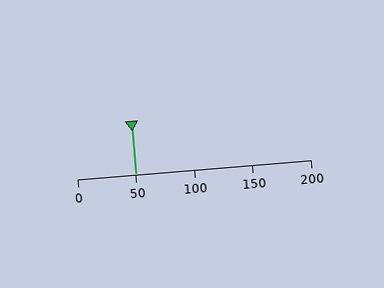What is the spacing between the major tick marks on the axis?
The major ticks are spaced 50 apart.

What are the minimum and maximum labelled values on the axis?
The axis runs from 0 to 200.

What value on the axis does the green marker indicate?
The marker indicates approximately 50.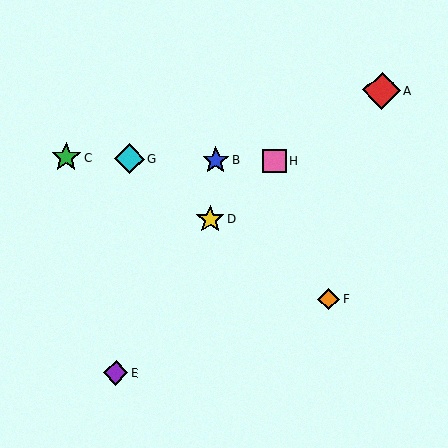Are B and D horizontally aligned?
No, B is at y≈160 and D is at y≈219.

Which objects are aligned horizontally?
Objects B, C, G, H are aligned horizontally.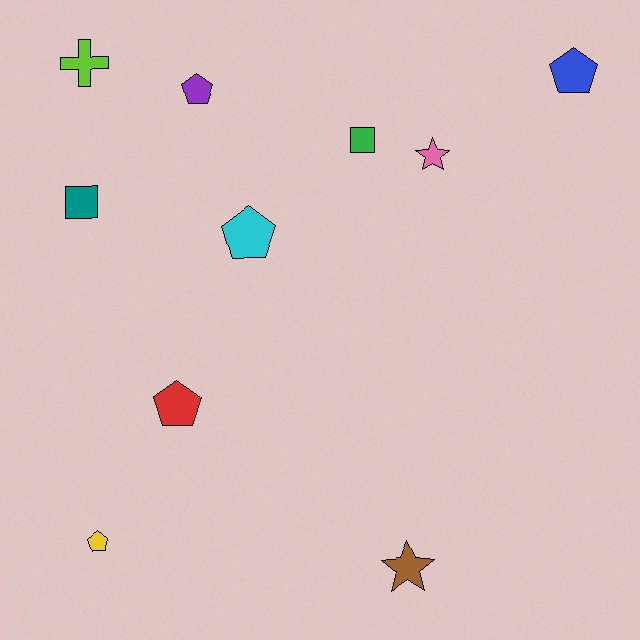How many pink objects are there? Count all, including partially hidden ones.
There is 1 pink object.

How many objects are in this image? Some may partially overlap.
There are 10 objects.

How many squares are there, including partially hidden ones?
There are 2 squares.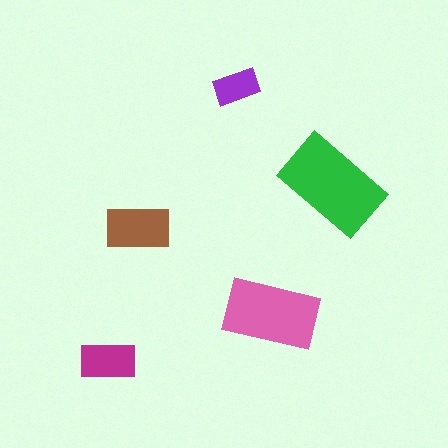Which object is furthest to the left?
The magenta rectangle is leftmost.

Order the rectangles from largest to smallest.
the green one, the pink one, the brown one, the magenta one, the purple one.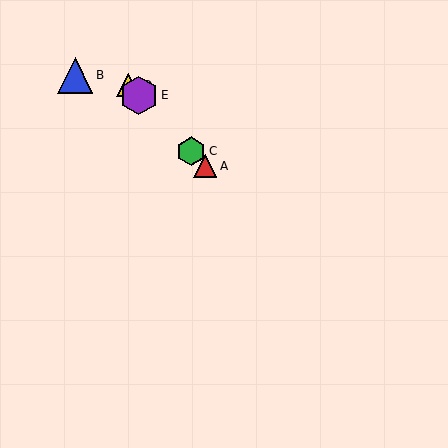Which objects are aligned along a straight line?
Objects A, C, D, E are aligned along a straight line.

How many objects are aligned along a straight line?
4 objects (A, C, D, E) are aligned along a straight line.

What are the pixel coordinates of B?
Object B is at (75, 75).